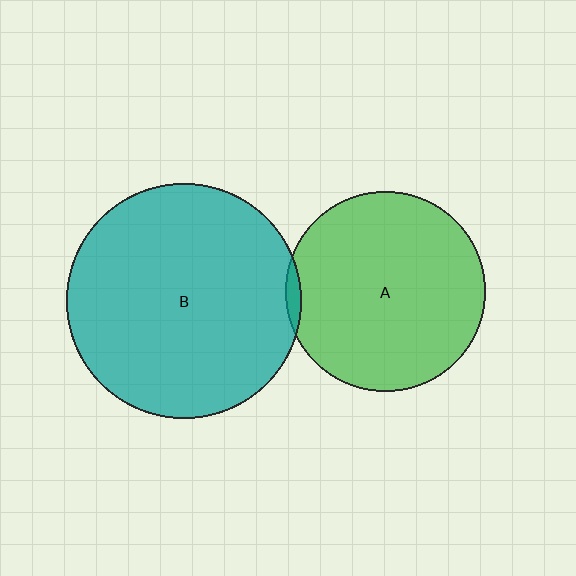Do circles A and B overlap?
Yes.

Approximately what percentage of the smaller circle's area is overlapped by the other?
Approximately 5%.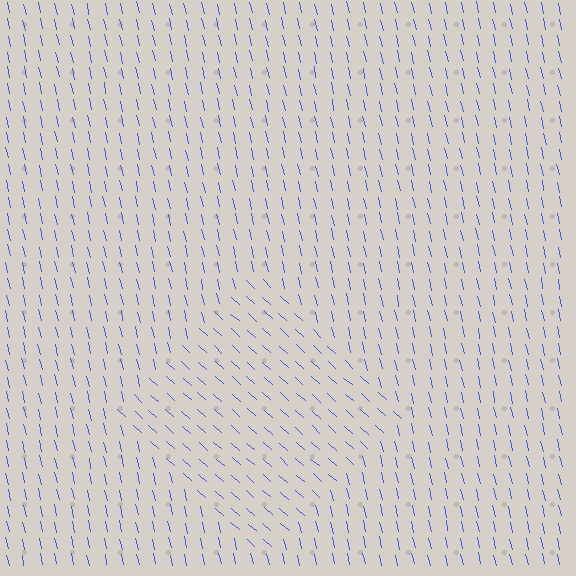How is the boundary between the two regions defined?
The boundary is defined purely by a change in line orientation (approximately 36 degrees difference). All lines are the same color and thickness.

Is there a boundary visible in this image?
Yes, there is a texture boundary formed by a change in line orientation.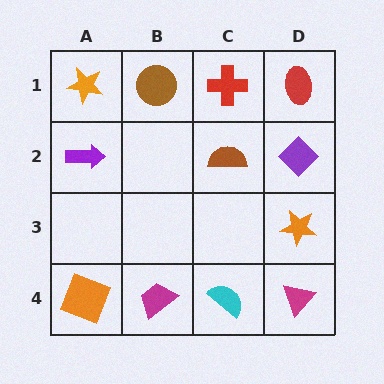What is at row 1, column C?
A red cross.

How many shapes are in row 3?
1 shape.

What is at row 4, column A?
An orange square.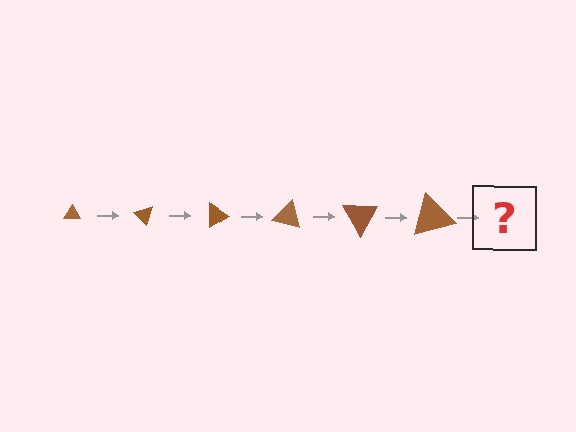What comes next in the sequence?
The next element should be a triangle, larger than the previous one and rotated 270 degrees from the start.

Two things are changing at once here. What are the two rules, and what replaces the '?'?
The two rules are that the triangle grows larger each step and it rotates 45 degrees each step. The '?' should be a triangle, larger than the previous one and rotated 270 degrees from the start.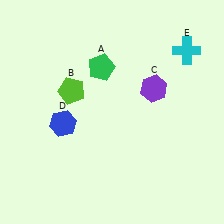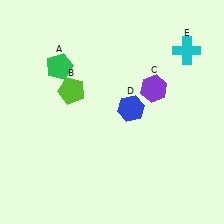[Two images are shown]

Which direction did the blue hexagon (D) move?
The blue hexagon (D) moved right.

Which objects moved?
The objects that moved are: the green pentagon (A), the blue hexagon (D).